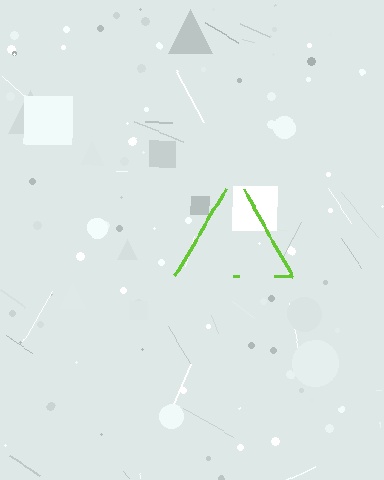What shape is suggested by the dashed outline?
The dashed outline suggests a triangle.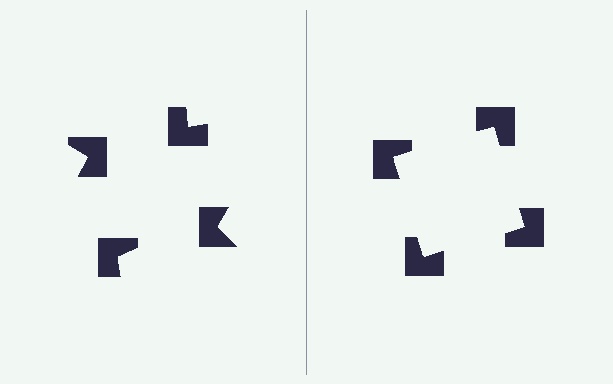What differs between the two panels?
The notched squares are positioned identically on both sides; only the wedge orientations differ. On the right they align to a square; on the left they are misaligned.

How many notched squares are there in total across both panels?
8 — 4 on each side.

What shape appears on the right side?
An illusory square.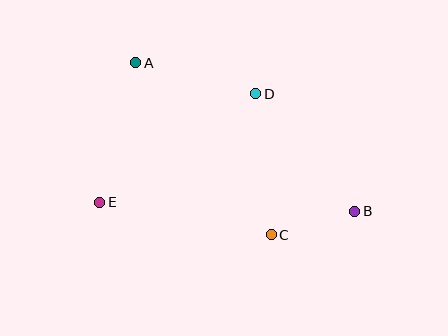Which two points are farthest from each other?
Points A and B are farthest from each other.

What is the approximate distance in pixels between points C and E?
The distance between C and E is approximately 174 pixels.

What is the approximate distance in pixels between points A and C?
The distance between A and C is approximately 219 pixels.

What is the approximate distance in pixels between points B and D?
The distance between B and D is approximately 154 pixels.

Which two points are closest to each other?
Points B and C are closest to each other.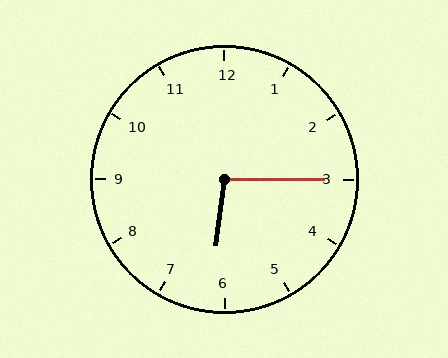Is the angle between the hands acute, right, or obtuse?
It is obtuse.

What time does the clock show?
6:15.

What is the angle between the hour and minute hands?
Approximately 98 degrees.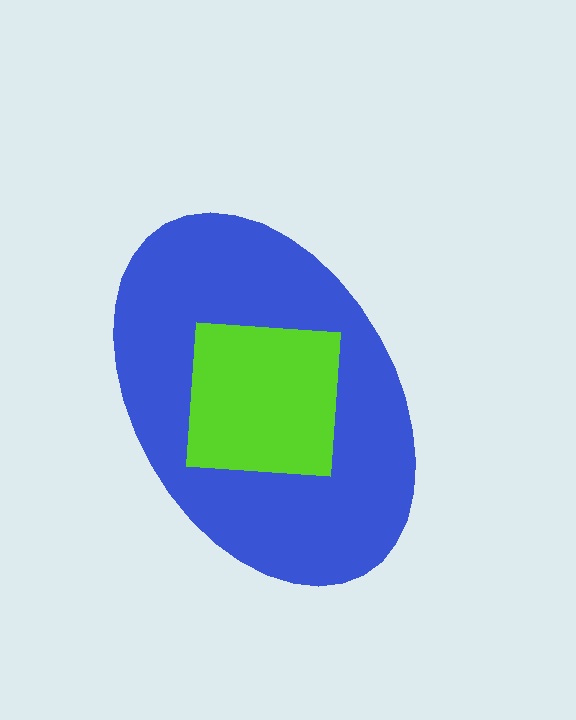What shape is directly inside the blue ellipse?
The lime square.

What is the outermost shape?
The blue ellipse.